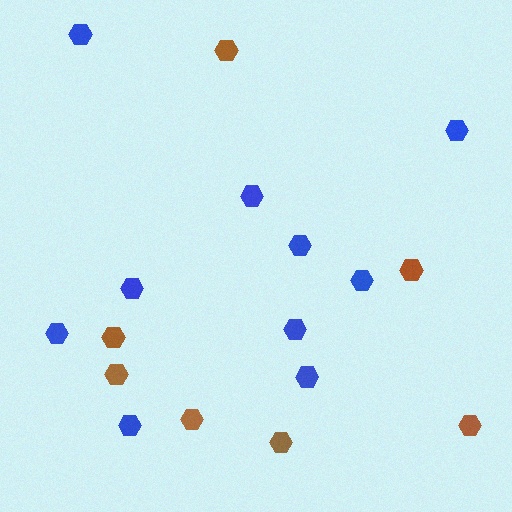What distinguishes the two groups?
There are 2 groups: one group of brown hexagons (7) and one group of blue hexagons (10).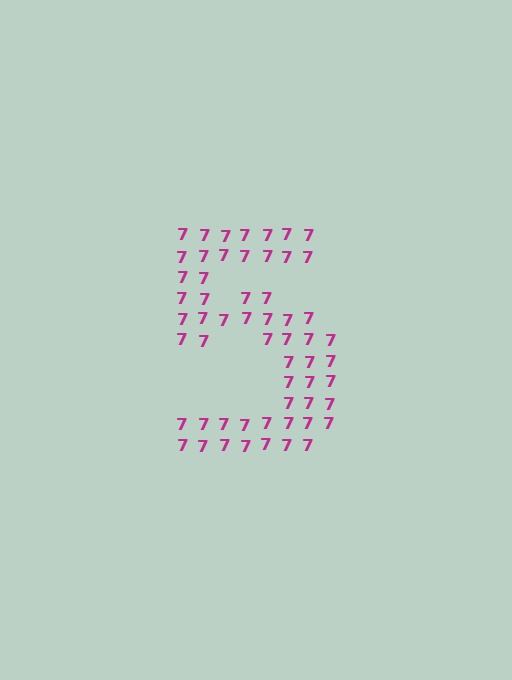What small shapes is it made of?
It is made of small digit 7's.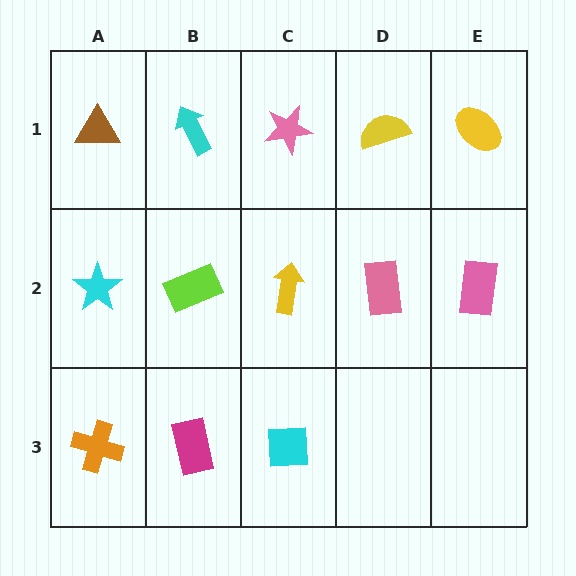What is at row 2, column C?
A yellow arrow.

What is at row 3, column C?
A cyan square.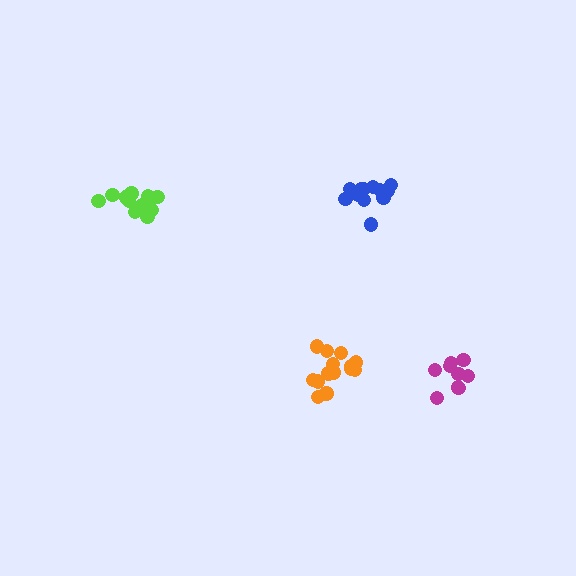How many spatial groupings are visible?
There are 4 spatial groupings.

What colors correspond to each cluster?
The clusters are colored: orange, blue, lime, magenta.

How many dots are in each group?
Group 1: 16 dots, Group 2: 14 dots, Group 3: 13 dots, Group 4: 10 dots (53 total).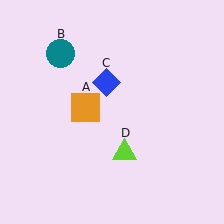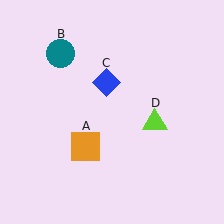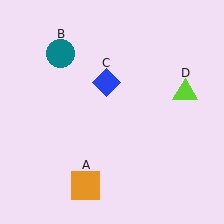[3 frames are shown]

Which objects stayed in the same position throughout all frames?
Teal circle (object B) and blue diamond (object C) remained stationary.